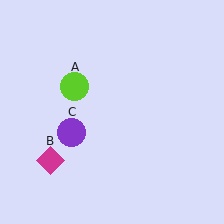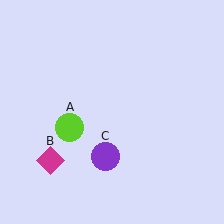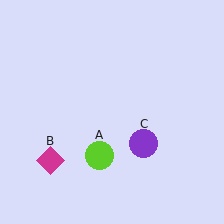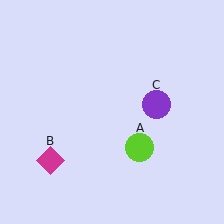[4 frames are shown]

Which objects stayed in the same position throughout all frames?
Magenta diamond (object B) remained stationary.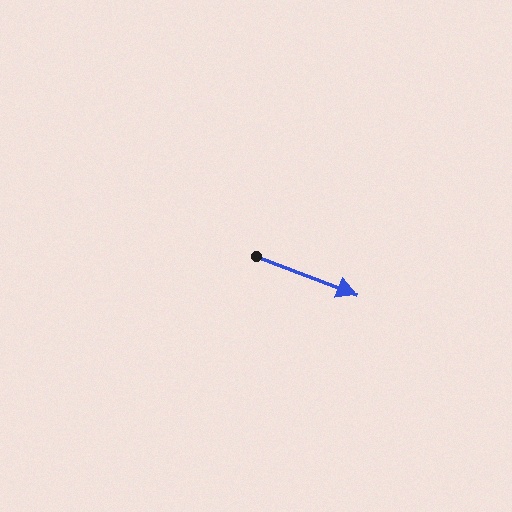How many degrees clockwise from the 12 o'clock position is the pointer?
Approximately 111 degrees.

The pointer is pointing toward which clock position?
Roughly 4 o'clock.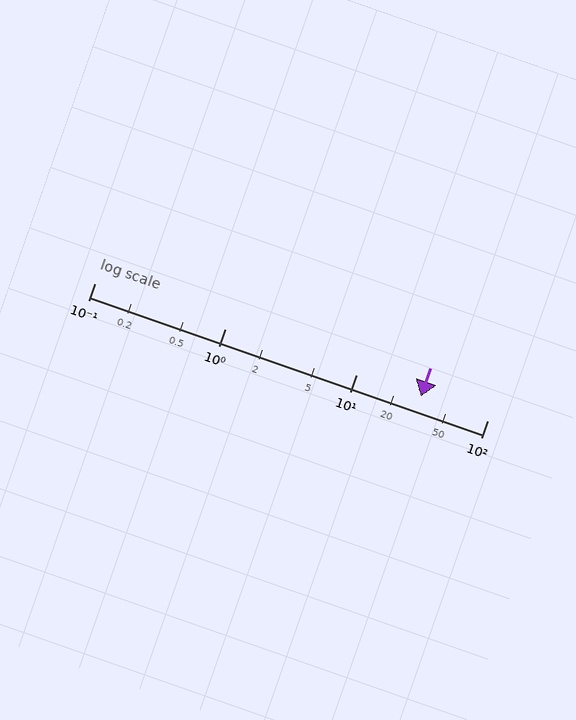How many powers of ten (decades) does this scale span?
The scale spans 3 decades, from 0.1 to 100.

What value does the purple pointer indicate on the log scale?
The pointer indicates approximately 31.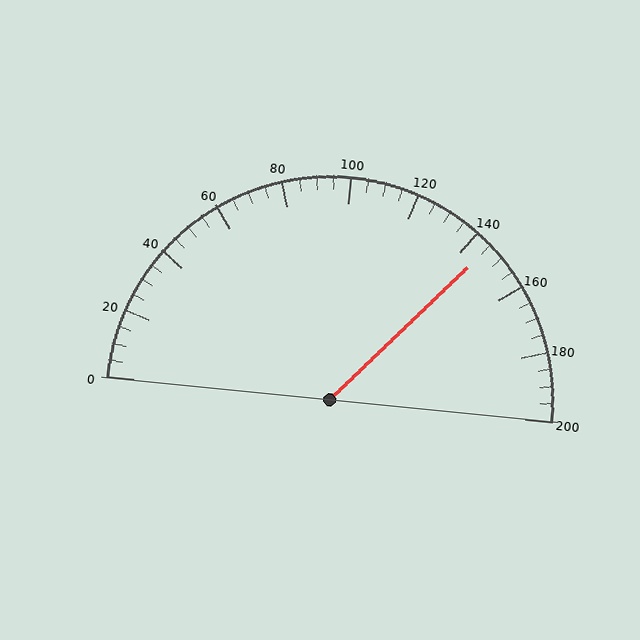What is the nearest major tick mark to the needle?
The nearest major tick mark is 140.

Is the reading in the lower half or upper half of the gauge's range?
The reading is in the upper half of the range (0 to 200).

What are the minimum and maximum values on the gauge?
The gauge ranges from 0 to 200.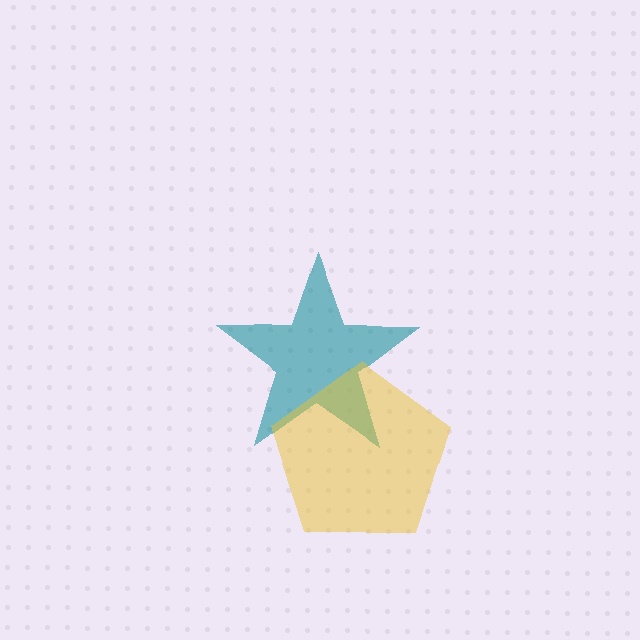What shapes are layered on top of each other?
The layered shapes are: a teal star, a yellow pentagon.